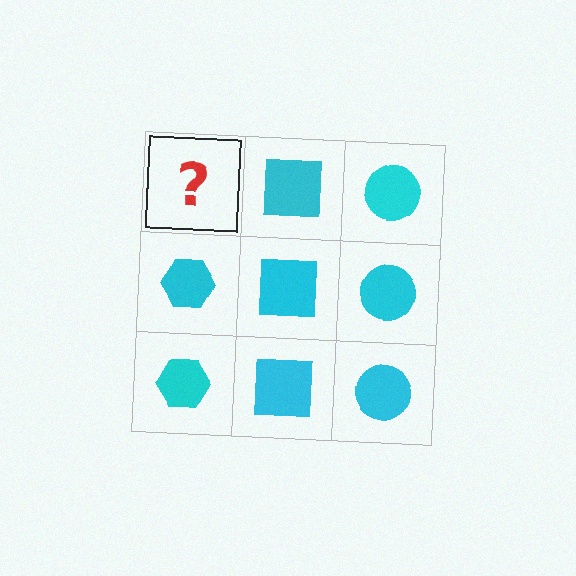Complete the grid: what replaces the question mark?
The question mark should be replaced with a cyan hexagon.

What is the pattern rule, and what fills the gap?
The rule is that each column has a consistent shape. The gap should be filled with a cyan hexagon.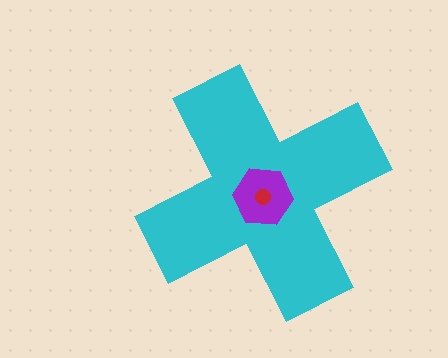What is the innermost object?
The red circle.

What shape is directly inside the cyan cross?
The purple hexagon.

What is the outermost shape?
The cyan cross.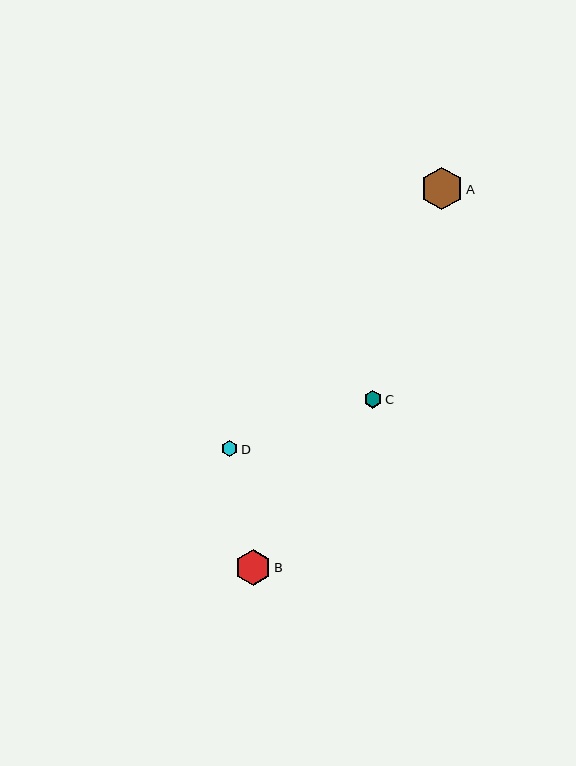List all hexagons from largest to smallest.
From largest to smallest: A, B, C, D.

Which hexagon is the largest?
Hexagon A is the largest with a size of approximately 43 pixels.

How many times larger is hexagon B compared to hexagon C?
Hexagon B is approximately 2.0 times the size of hexagon C.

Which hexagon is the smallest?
Hexagon D is the smallest with a size of approximately 16 pixels.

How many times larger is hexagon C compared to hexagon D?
Hexagon C is approximately 1.1 times the size of hexagon D.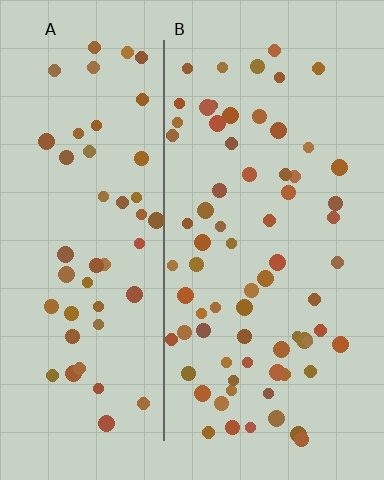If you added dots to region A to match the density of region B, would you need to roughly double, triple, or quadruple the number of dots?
Approximately double.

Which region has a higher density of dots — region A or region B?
B (the right).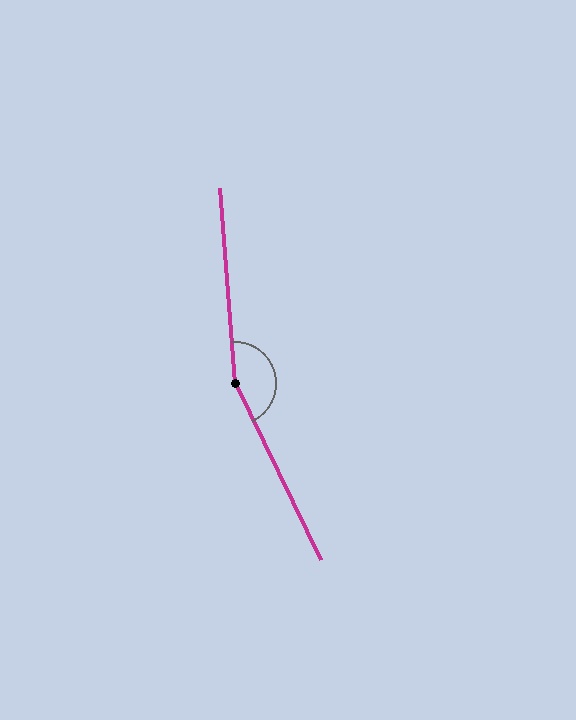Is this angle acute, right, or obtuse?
It is obtuse.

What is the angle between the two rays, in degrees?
Approximately 159 degrees.